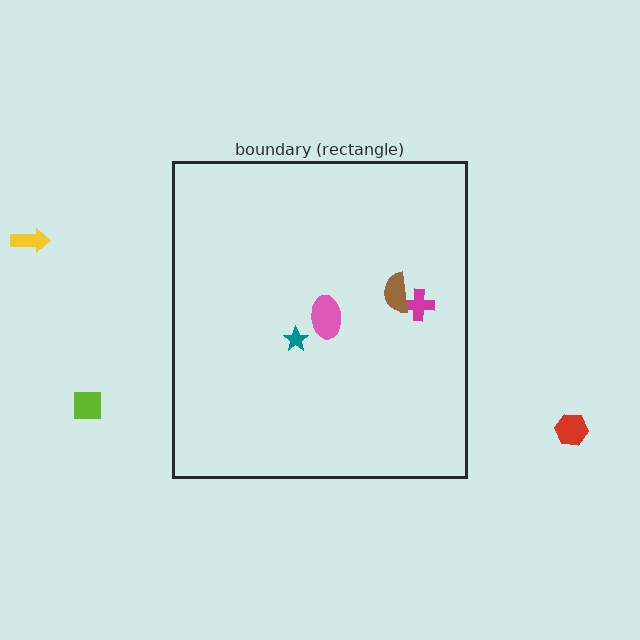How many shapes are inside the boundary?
4 inside, 3 outside.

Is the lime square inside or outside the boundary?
Outside.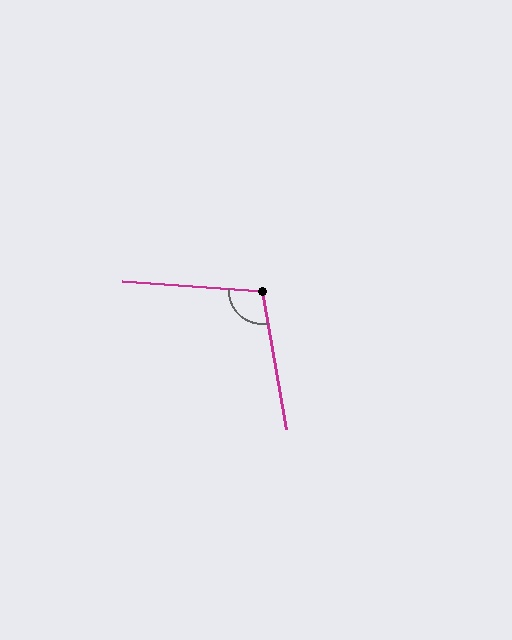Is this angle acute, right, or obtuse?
It is obtuse.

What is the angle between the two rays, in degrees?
Approximately 104 degrees.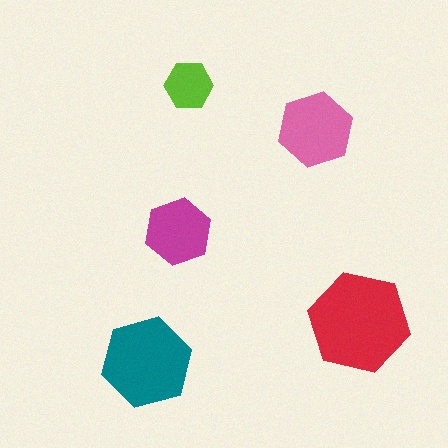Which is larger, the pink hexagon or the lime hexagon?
The pink one.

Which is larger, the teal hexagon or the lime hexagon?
The teal one.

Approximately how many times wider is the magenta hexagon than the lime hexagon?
About 1.5 times wider.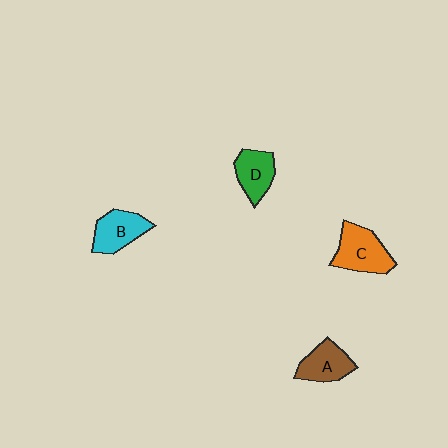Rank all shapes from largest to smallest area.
From largest to smallest: C (orange), B (cyan), A (brown), D (green).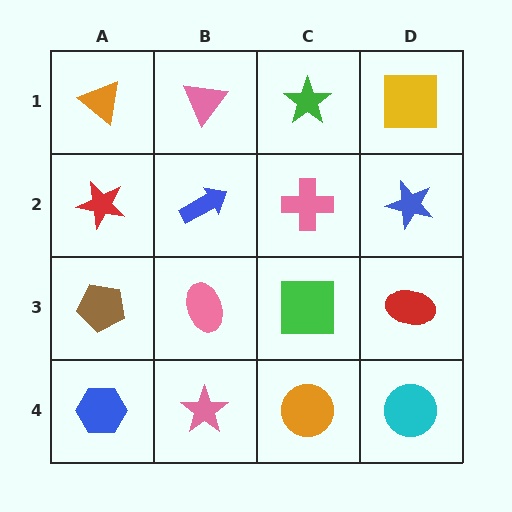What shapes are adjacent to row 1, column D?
A blue star (row 2, column D), a green star (row 1, column C).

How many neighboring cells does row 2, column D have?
3.